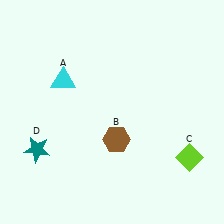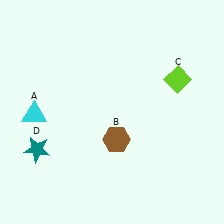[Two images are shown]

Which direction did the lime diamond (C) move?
The lime diamond (C) moved up.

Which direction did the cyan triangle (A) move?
The cyan triangle (A) moved down.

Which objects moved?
The objects that moved are: the cyan triangle (A), the lime diamond (C).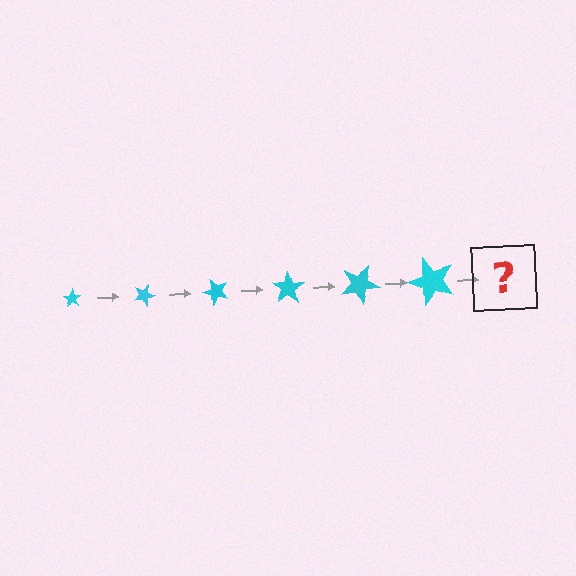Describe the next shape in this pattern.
It should be a star, larger than the previous one and rotated 150 degrees from the start.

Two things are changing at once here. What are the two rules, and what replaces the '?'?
The two rules are that the star grows larger each step and it rotates 25 degrees each step. The '?' should be a star, larger than the previous one and rotated 150 degrees from the start.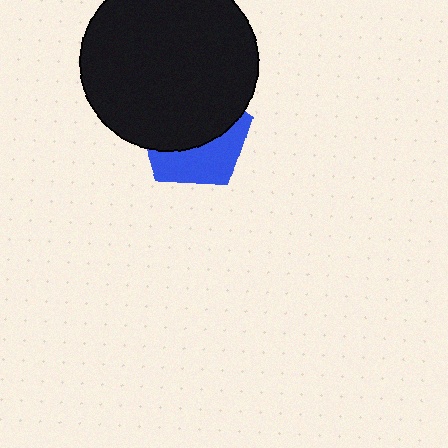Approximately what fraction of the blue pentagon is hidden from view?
Roughly 59% of the blue pentagon is hidden behind the black circle.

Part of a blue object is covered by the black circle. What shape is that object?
It is a pentagon.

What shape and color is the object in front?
The object in front is a black circle.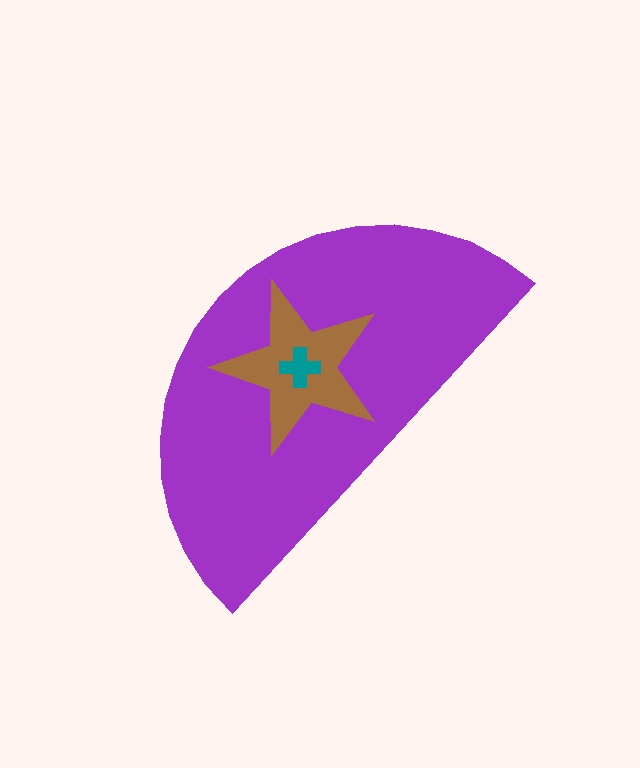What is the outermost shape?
The purple semicircle.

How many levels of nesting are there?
3.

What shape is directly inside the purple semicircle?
The brown star.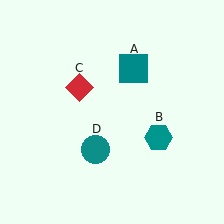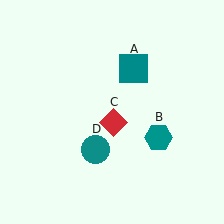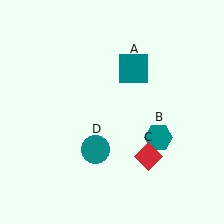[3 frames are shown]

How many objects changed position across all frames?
1 object changed position: red diamond (object C).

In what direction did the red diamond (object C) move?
The red diamond (object C) moved down and to the right.